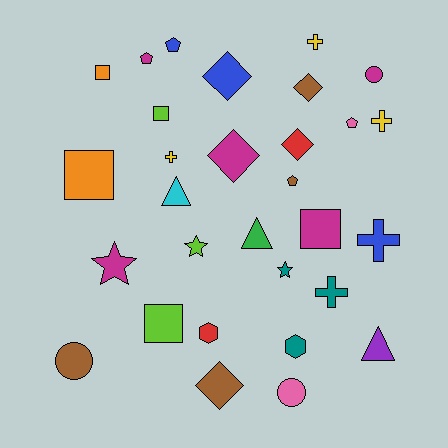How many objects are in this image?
There are 30 objects.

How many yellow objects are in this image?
There are 3 yellow objects.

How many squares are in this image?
There are 5 squares.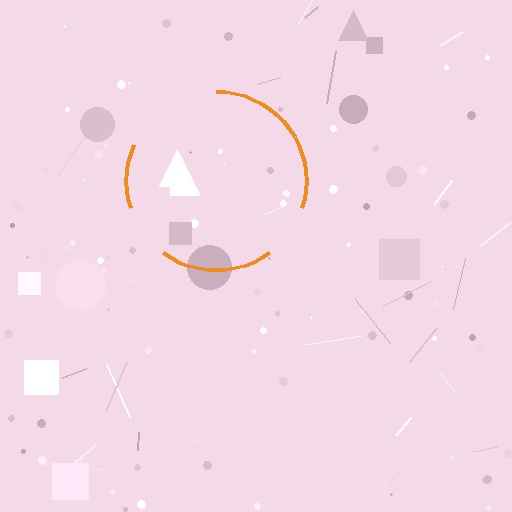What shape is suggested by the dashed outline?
The dashed outline suggests a circle.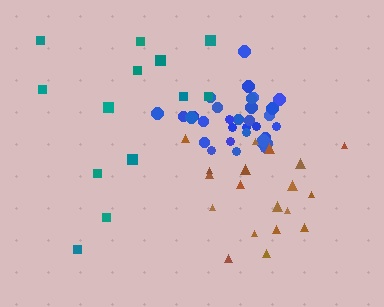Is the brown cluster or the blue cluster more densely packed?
Blue.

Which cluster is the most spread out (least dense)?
Teal.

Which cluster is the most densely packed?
Blue.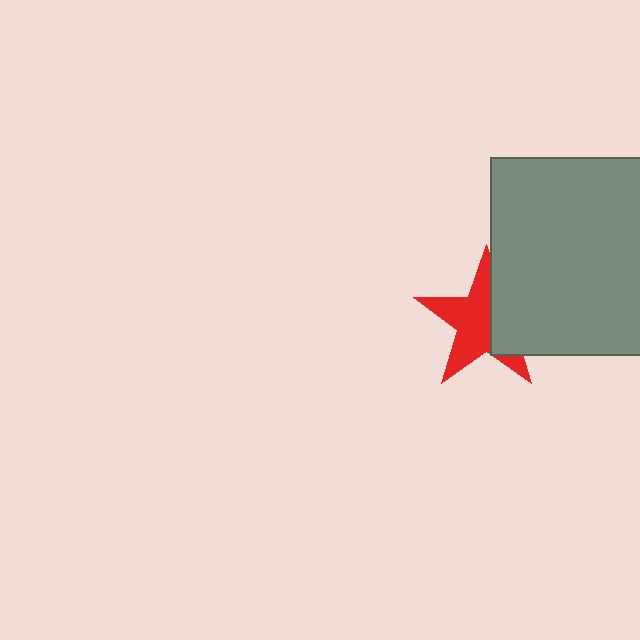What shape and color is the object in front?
The object in front is a gray square.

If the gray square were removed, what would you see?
You would see the complete red star.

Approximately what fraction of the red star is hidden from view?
Roughly 39% of the red star is hidden behind the gray square.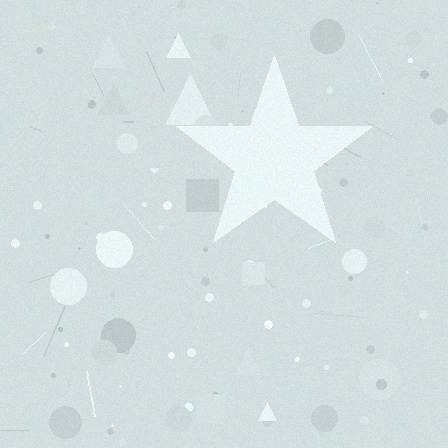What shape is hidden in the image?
A star is hidden in the image.